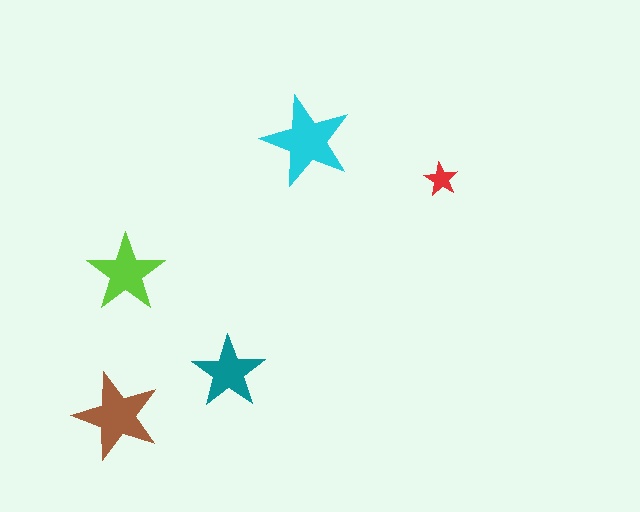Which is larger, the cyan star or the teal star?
The cyan one.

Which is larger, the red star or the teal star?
The teal one.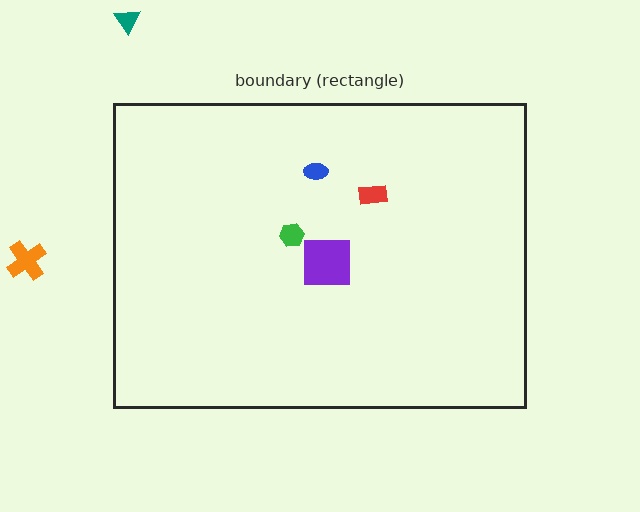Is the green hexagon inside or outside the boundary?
Inside.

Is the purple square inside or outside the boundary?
Inside.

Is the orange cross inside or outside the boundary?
Outside.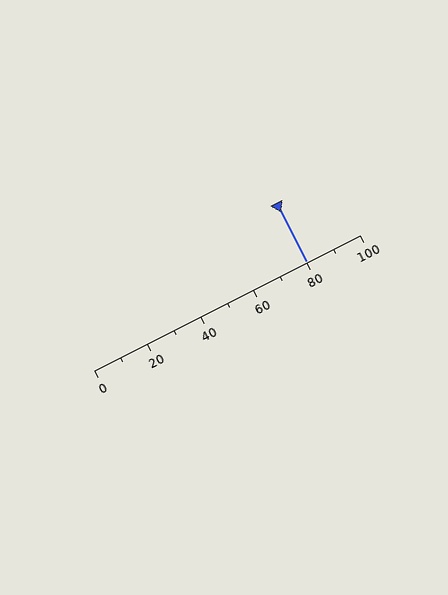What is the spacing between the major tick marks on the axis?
The major ticks are spaced 20 apart.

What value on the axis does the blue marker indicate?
The marker indicates approximately 80.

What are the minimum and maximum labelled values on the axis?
The axis runs from 0 to 100.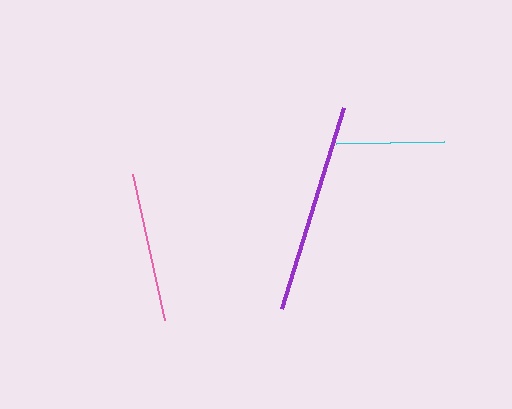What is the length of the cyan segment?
The cyan segment is approximately 107 pixels long.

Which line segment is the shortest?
The cyan line is the shortest at approximately 107 pixels.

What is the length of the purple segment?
The purple segment is approximately 210 pixels long.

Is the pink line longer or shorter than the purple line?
The purple line is longer than the pink line.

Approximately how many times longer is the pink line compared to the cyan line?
The pink line is approximately 1.4 times the length of the cyan line.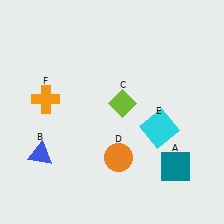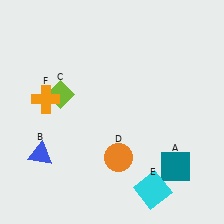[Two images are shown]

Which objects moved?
The objects that moved are: the lime diamond (C), the cyan square (E).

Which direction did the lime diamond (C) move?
The lime diamond (C) moved left.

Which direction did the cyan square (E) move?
The cyan square (E) moved down.